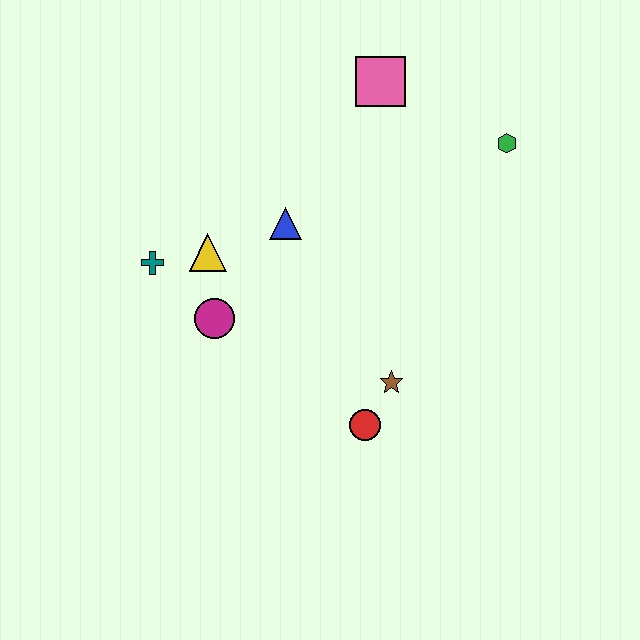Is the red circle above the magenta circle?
No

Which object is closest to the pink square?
The green hexagon is closest to the pink square.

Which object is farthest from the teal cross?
The green hexagon is farthest from the teal cross.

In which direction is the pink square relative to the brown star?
The pink square is above the brown star.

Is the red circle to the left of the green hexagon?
Yes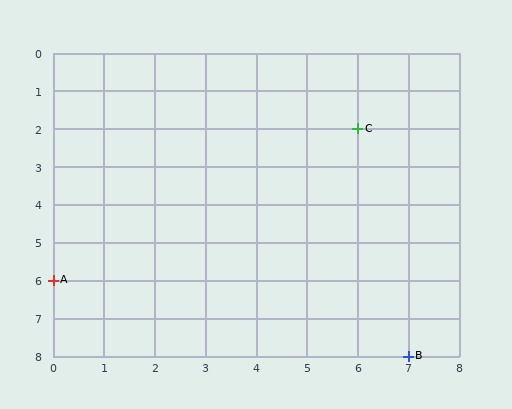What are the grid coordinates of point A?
Point A is at grid coordinates (0, 6).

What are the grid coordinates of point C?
Point C is at grid coordinates (6, 2).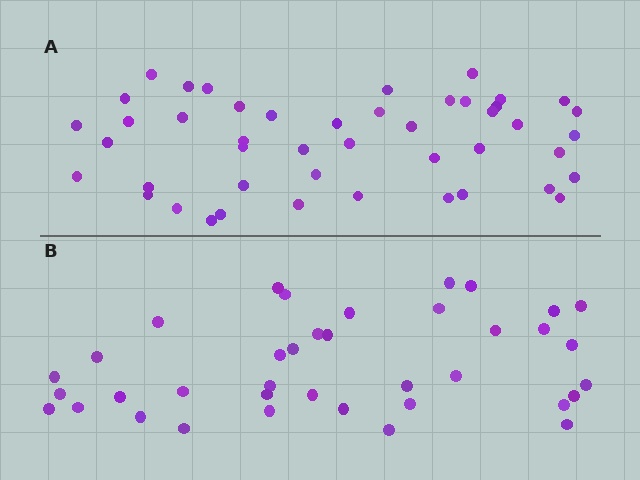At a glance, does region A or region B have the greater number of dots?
Region A (the top region) has more dots.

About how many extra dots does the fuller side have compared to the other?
Region A has roughly 8 or so more dots than region B.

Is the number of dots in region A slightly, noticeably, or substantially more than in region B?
Region A has only slightly more — the two regions are fairly close. The ratio is roughly 1.2 to 1.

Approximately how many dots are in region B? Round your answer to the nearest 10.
About 40 dots. (The exact count is 38, which rounds to 40.)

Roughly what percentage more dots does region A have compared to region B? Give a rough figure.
About 20% more.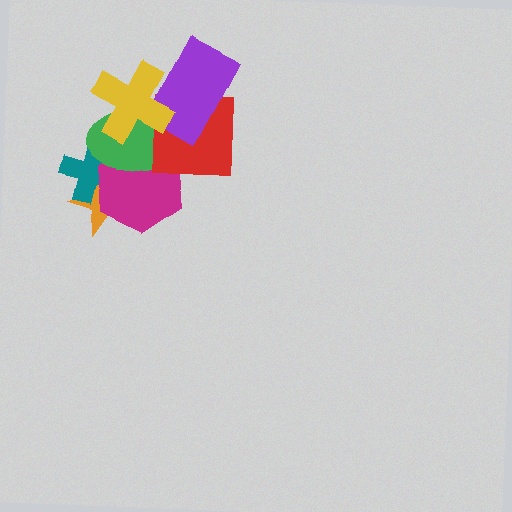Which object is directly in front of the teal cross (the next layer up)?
The magenta hexagon is directly in front of the teal cross.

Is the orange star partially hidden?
Yes, it is partially covered by another shape.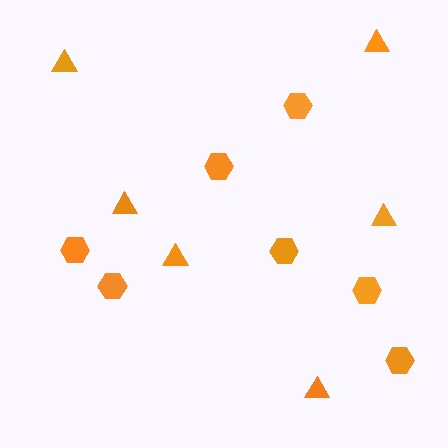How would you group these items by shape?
There are 2 groups: one group of triangles (6) and one group of hexagons (7).